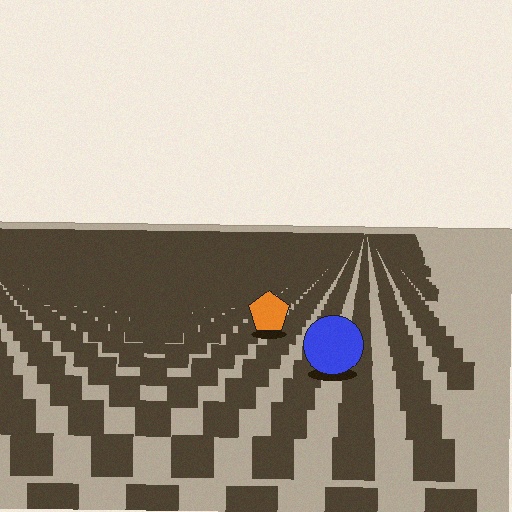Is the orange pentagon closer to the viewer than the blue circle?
No. The blue circle is closer — you can tell from the texture gradient: the ground texture is coarser near it.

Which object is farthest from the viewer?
The orange pentagon is farthest from the viewer. It appears smaller and the ground texture around it is denser.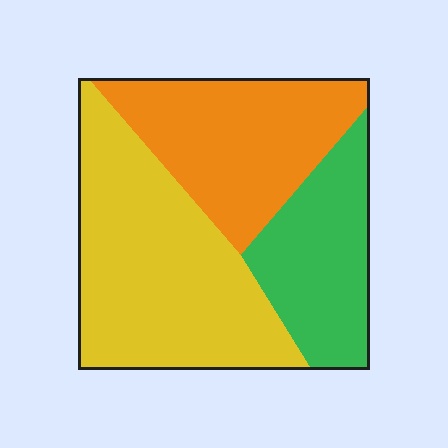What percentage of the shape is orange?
Orange covers about 30% of the shape.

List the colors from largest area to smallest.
From largest to smallest: yellow, orange, green.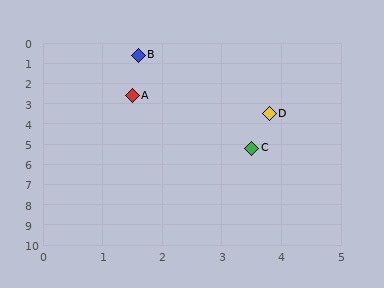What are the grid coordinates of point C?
Point C is at approximately (3.5, 5.2).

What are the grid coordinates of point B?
Point B is at approximately (1.6, 0.6).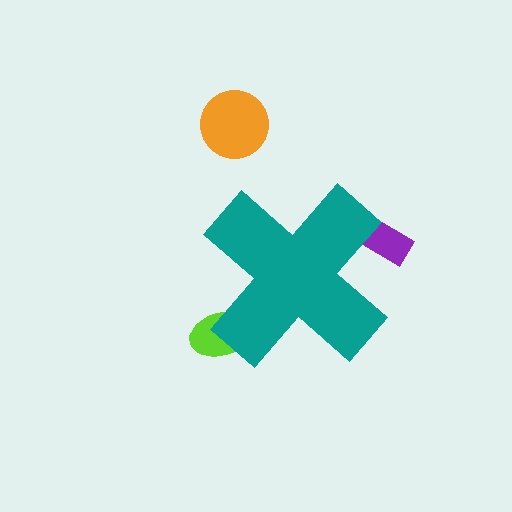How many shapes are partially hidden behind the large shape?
2 shapes are partially hidden.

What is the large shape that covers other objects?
A teal cross.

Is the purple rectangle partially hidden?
Yes, the purple rectangle is partially hidden behind the teal cross.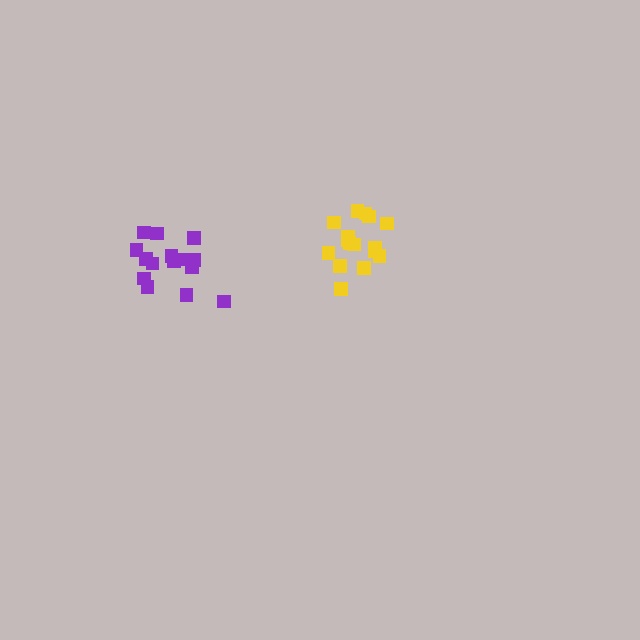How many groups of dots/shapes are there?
There are 2 groups.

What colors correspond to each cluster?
The clusters are colored: yellow, purple.